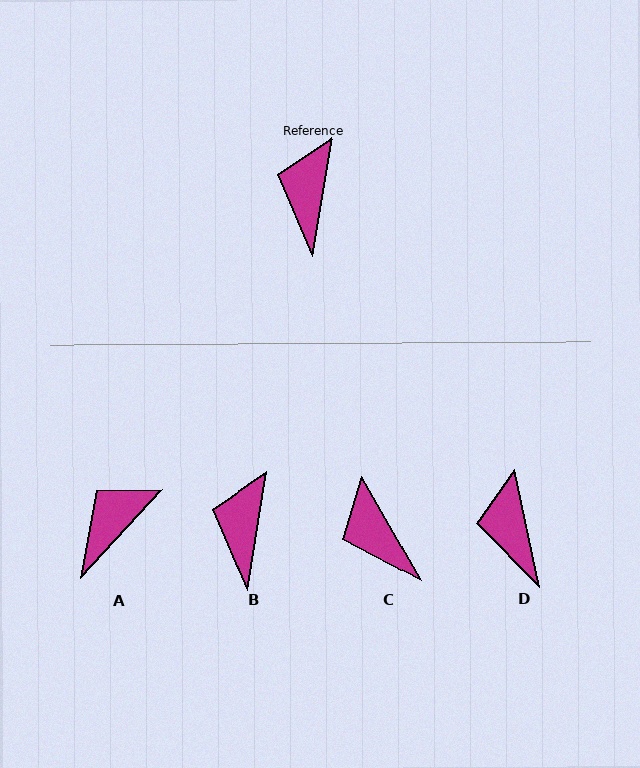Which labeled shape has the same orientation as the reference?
B.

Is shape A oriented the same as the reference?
No, it is off by about 34 degrees.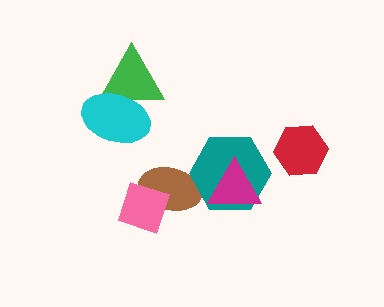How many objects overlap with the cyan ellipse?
1 object overlaps with the cyan ellipse.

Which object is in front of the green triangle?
The cyan ellipse is in front of the green triangle.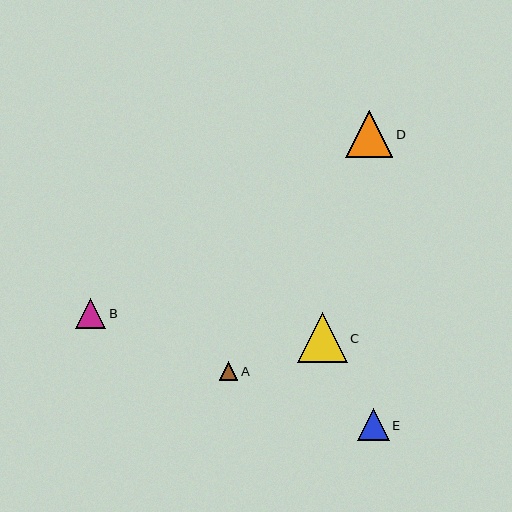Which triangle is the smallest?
Triangle A is the smallest with a size of approximately 19 pixels.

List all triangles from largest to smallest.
From largest to smallest: C, D, E, B, A.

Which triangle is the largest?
Triangle C is the largest with a size of approximately 50 pixels.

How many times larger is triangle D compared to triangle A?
Triangle D is approximately 2.5 times the size of triangle A.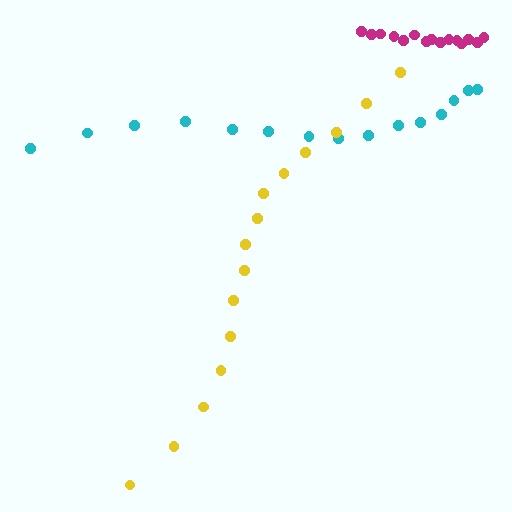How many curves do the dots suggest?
There are 3 distinct paths.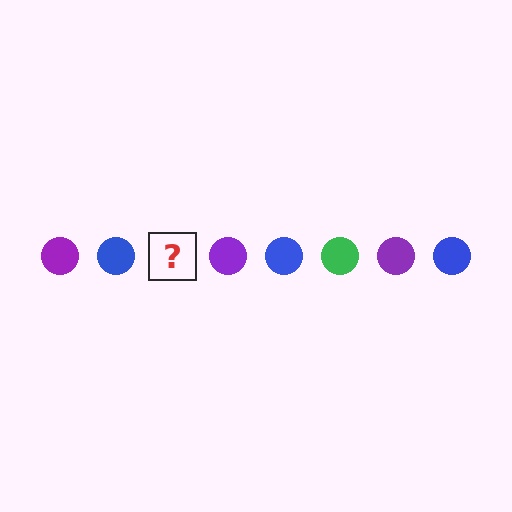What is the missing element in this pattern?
The missing element is a green circle.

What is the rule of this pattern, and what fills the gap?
The rule is that the pattern cycles through purple, blue, green circles. The gap should be filled with a green circle.